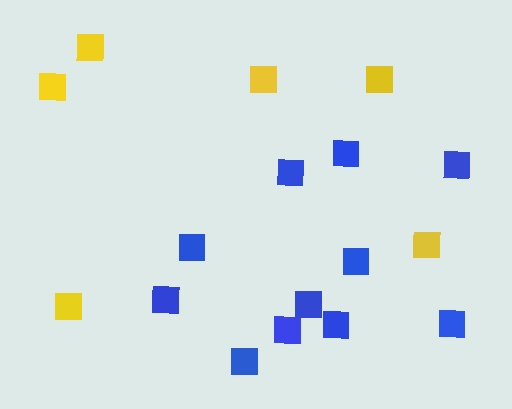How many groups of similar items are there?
There are 2 groups: one group of blue squares (11) and one group of yellow squares (6).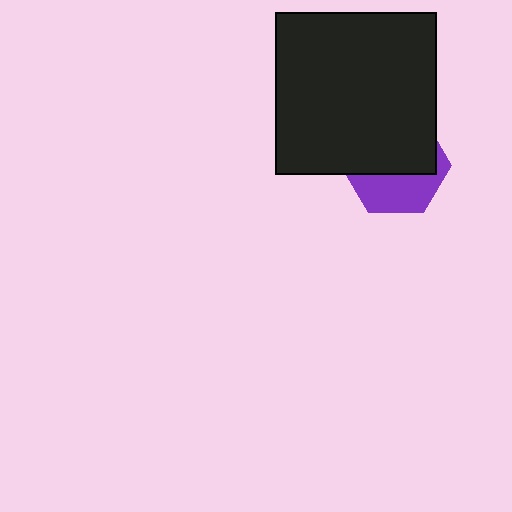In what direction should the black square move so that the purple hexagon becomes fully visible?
The black square should move up. That is the shortest direction to clear the overlap and leave the purple hexagon fully visible.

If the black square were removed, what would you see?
You would see the complete purple hexagon.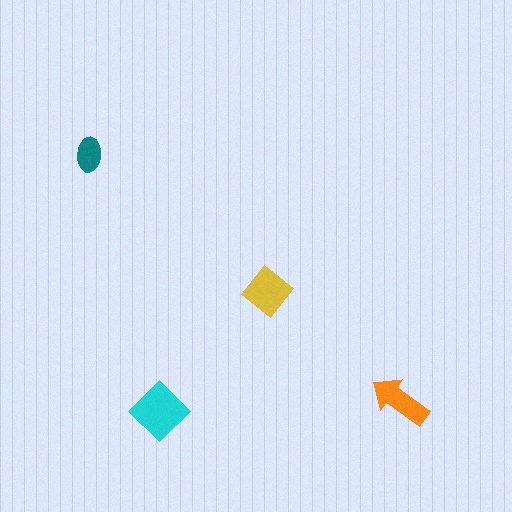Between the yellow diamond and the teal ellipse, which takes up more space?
The yellow diamond.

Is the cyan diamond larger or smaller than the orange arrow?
Larger.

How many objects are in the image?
There are 4 objects in the image.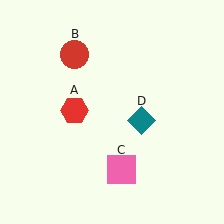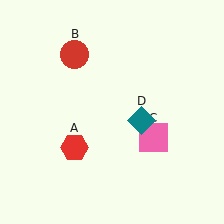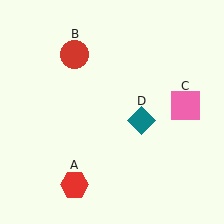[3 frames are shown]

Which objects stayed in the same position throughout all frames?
Red circle (object B) and teal diamond (object D) remained stationary.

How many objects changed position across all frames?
2 objects changed position: red hexagon (object A), pink square (object C).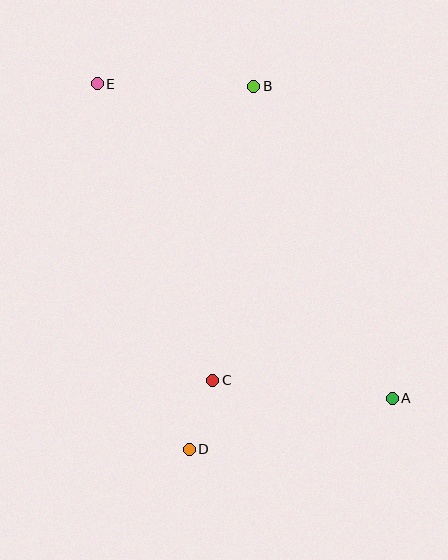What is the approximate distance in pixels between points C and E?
The distance between C and E is approximately 318 pixels.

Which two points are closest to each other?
Points C and D are closest to each other.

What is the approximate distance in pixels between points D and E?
The distance between D and E is approximately 377 pixels.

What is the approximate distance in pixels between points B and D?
The distance between B and D is approximately 369 pixels.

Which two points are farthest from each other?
Points A and E are farthest from each other.